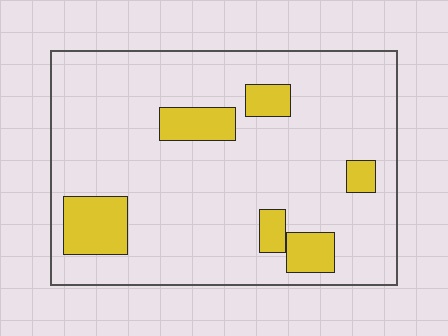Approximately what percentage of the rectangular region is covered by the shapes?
Approximately 15%.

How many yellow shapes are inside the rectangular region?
6.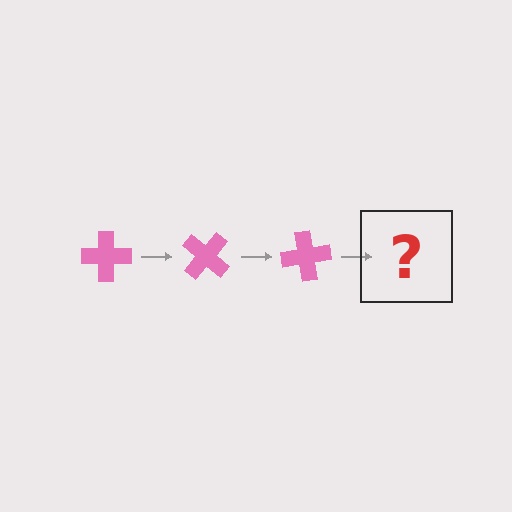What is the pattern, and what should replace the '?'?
The pattern is that the cross rotates 40 degrees each step. The '?' should be a pink cross rotated 120 degrees.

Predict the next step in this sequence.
The next step is a pink cross rotated 120 degrees.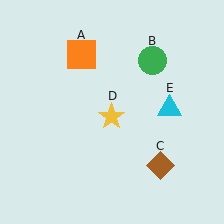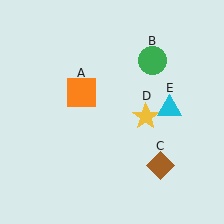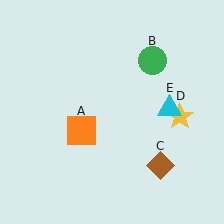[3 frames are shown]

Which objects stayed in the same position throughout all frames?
Green circle (object B) and brown diamond (object C) and cyan triangle (object E) remained stationary.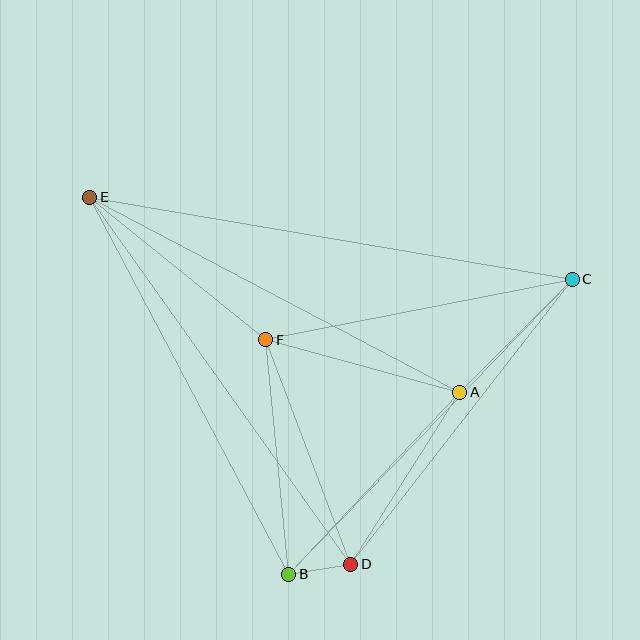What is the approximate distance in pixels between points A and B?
The distance between A and B is approximately 250 pixels.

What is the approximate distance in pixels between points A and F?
The distance between A and F is approximately 201 pixels.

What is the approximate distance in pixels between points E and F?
The distance between E and F is approximately 227 pixels.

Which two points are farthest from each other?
Points C and E are farthest from each other.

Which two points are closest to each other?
Points B and D are closest to each other.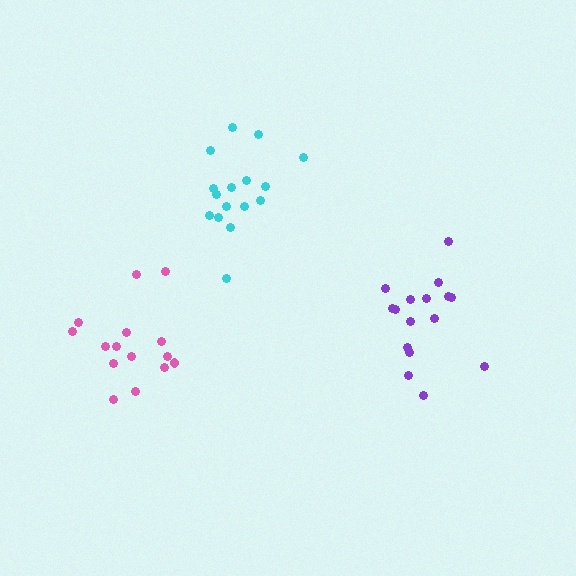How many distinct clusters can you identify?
There are 3 distinct clusters.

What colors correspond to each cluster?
The clusters are colored: purple, cyan, pink.